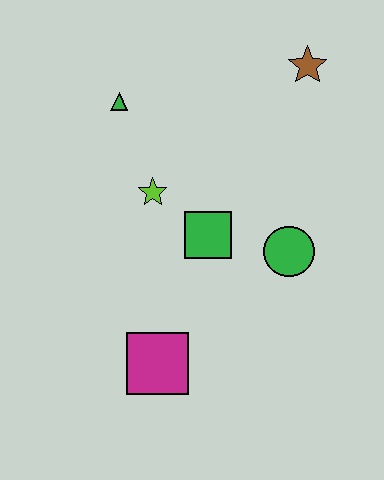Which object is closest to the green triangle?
The lime star is closest to the green triangle.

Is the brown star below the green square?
No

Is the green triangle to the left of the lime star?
Yes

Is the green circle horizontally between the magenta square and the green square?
No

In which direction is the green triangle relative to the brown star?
The green triangle is to the left of the brown star.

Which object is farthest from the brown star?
The magenta square is farthest from the brown star.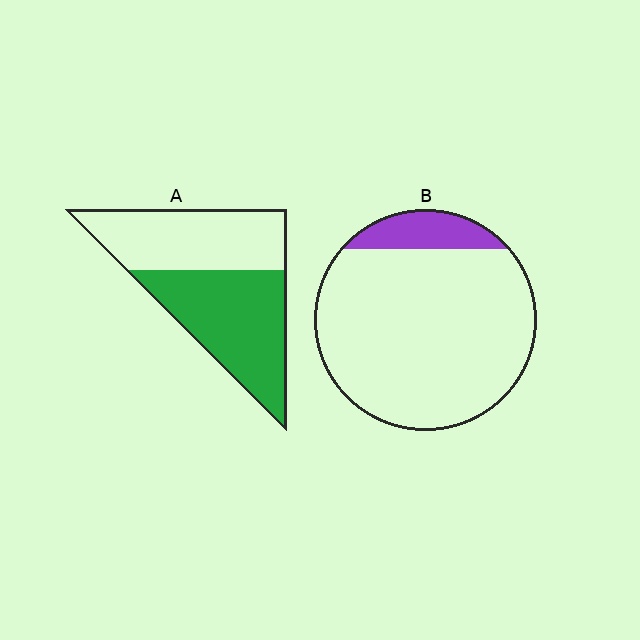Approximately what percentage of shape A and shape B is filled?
A is approximately 55% and B is approximately 10%.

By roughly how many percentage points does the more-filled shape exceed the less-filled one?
By roughly 40 percentage points (A over B).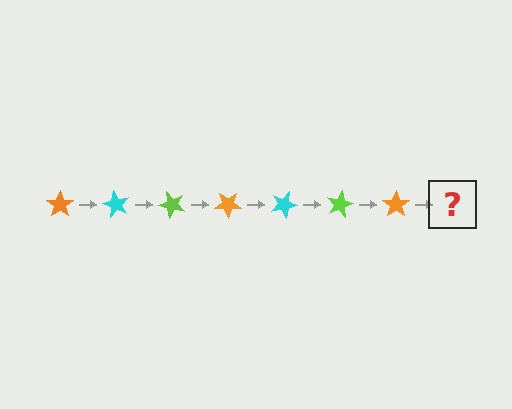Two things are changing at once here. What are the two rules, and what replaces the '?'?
The two rules are that it rotates 60 degrees each step and the color cycles through orange, cyan, and lime. The '?' should be a cyan star, rotated 420 degrees from the start.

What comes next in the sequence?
The next element should be a cyan star, rotated 420 degrees from the start.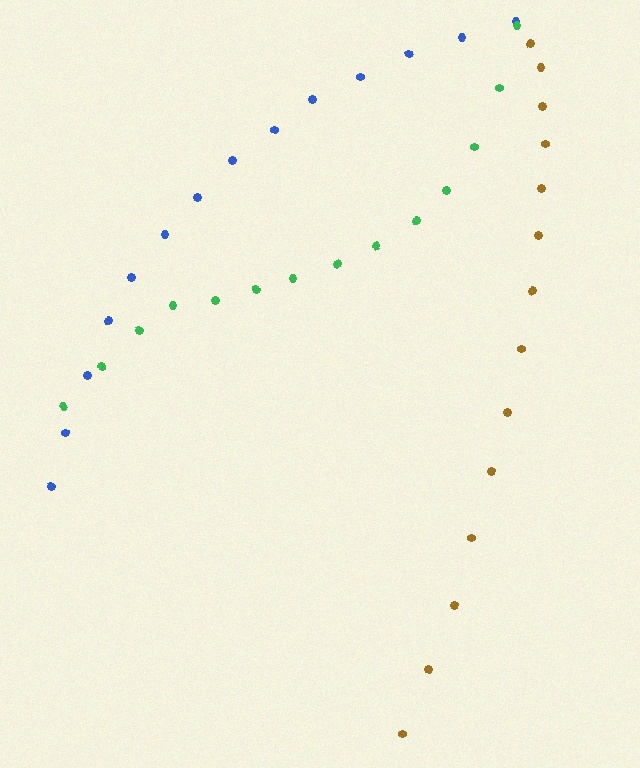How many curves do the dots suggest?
There are 3 distinct paths.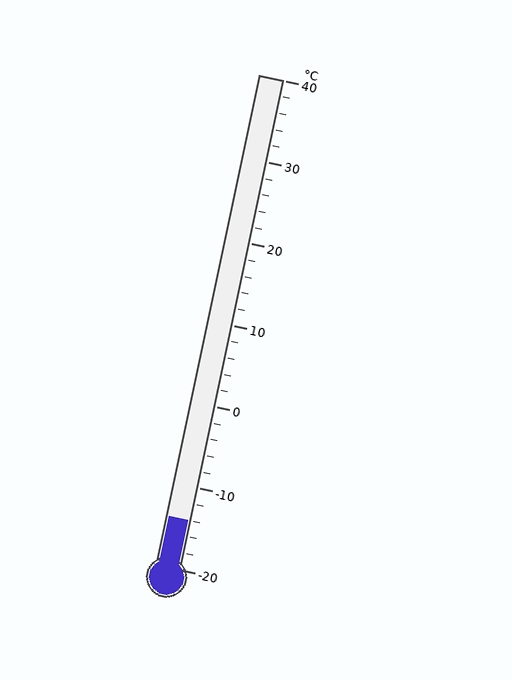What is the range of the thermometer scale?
The thermometer scale ranges from -20°C to 40°C.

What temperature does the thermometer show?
The thermometer shows approximately -14°C.